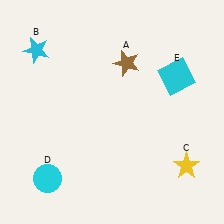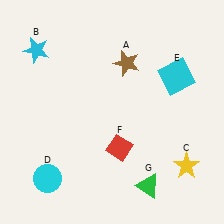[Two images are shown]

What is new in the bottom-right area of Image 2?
A red diamond (F) was added in the bottom-right area of Image 2.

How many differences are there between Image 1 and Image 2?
There are 2 differences between the two images.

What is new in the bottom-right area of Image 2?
A green triangle (G) was added in the bottom-right area of Image 2.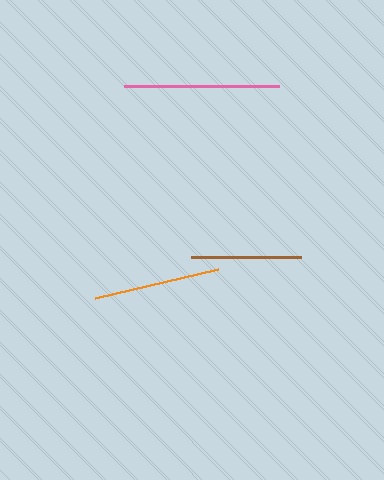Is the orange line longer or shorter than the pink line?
The pink line is longer than the orange line.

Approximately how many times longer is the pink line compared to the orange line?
The pink line is approximately 1.2 times the length of the orange line.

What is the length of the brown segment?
The brown segment is approximately 111 pixels long.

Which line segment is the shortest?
The brown line is the shortest at approximately 111 pixels.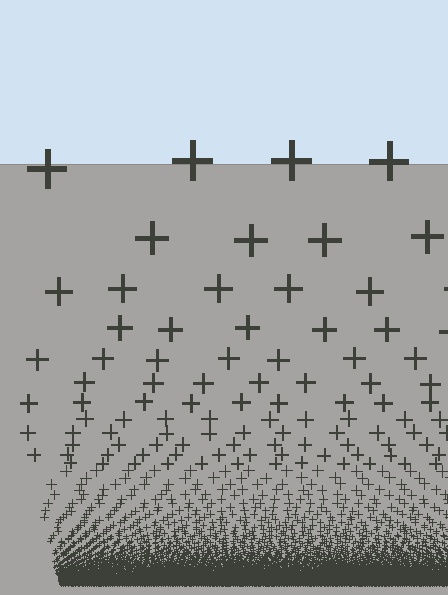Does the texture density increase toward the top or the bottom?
Density increases toward the bottom.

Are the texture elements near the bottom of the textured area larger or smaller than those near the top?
Smaller. The gradient is inverted — elements near the bottom are smaller and denser.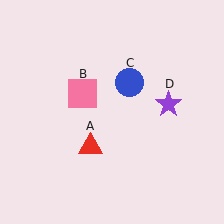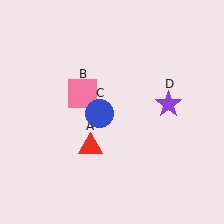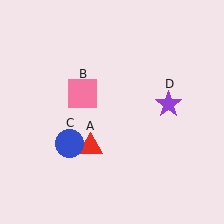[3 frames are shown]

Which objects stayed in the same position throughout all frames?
Red triangle (object A) and pink square (object B) and purple star (object D) remained stationary.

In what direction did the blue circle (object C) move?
The blue circle (object C) moved down and to the left.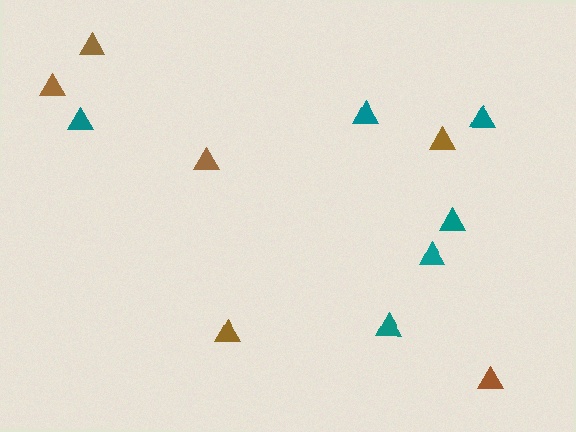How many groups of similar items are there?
There are 2 groups: one group of brown triangles (6) and one group of teal triangles (6).